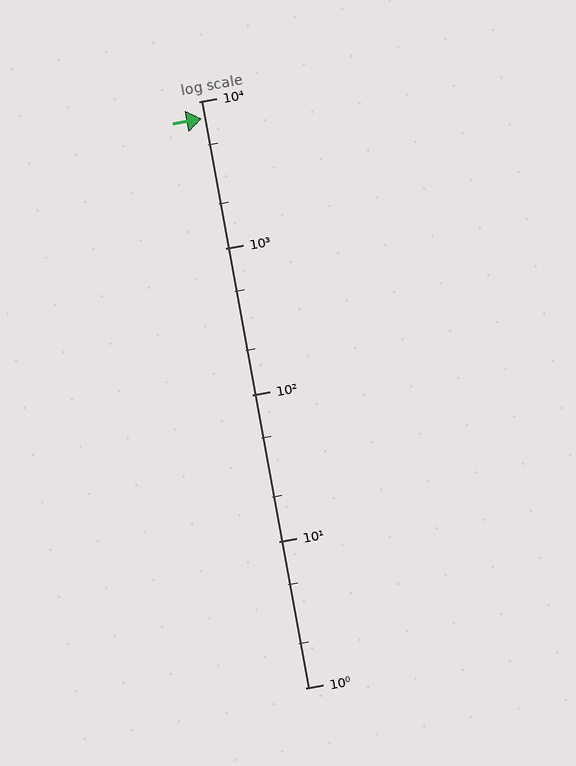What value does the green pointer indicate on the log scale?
The pointer indicates approximately 7600.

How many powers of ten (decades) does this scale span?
The scale spans 4 decades, from 1 to 10000.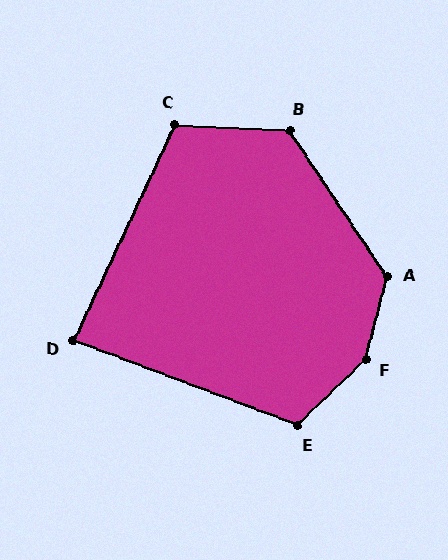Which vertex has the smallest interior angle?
D, at approximately 85 degrees.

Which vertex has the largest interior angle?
F, at approximately 148 degrees.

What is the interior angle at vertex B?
Approximately 127 degrees (obtuse).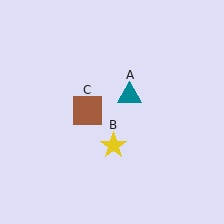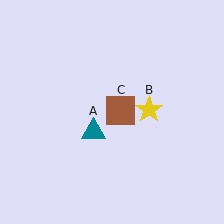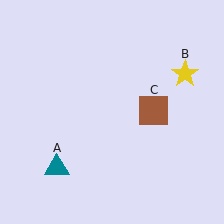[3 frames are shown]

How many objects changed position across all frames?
3 objects changed position: teal triangle (object A), yellow star (object B), brown square (object C).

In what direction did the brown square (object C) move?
The brown square (object C) moved right.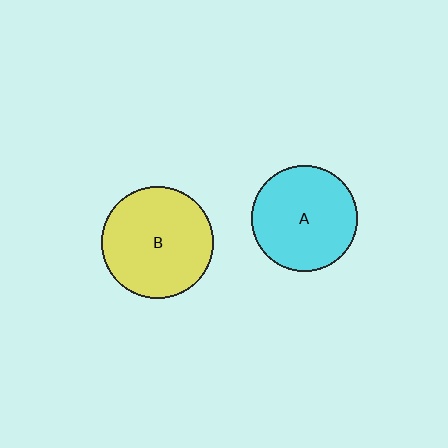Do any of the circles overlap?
No, none of the circles overlap.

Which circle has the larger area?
Circle B (yellow).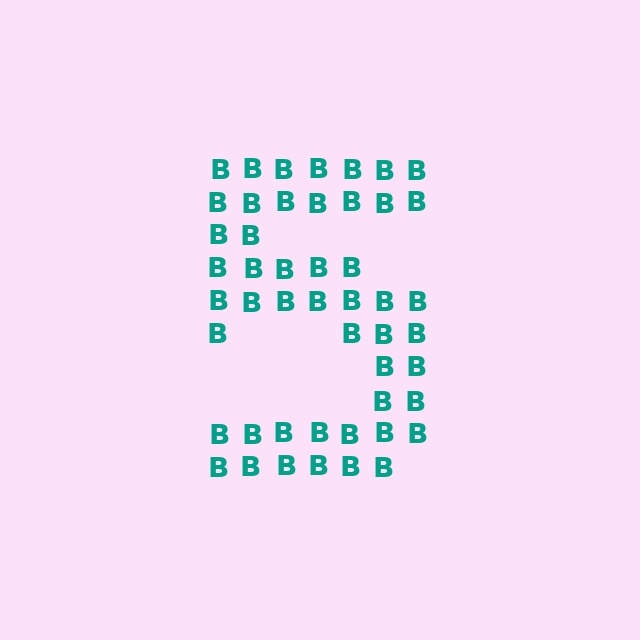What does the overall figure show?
The overall figure shows the digit 5.